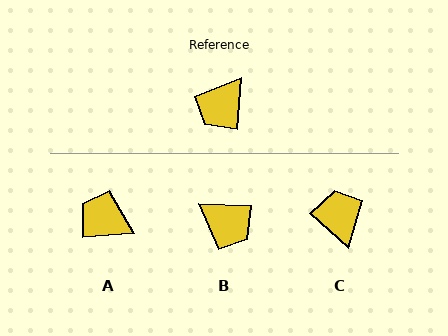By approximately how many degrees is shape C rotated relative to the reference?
Approximately 128 degrees clockwise.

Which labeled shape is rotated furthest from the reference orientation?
C, about 128 degrees away.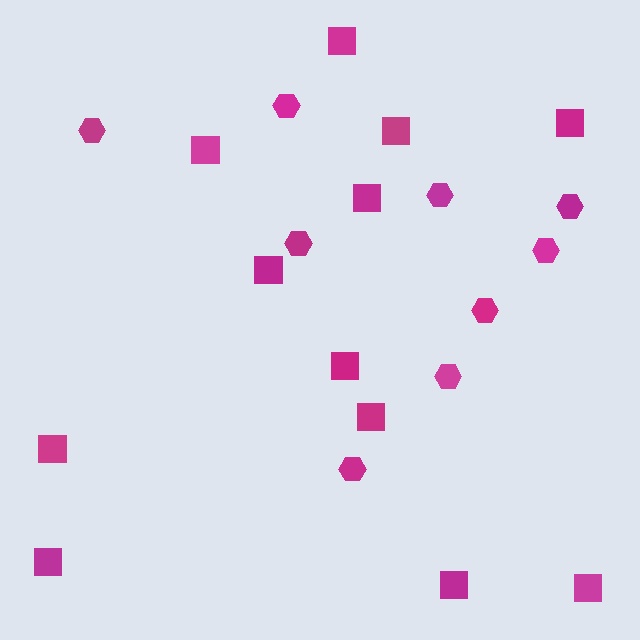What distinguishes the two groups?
There are 2 groups: one group of squares (12) and one group of hexagons (9).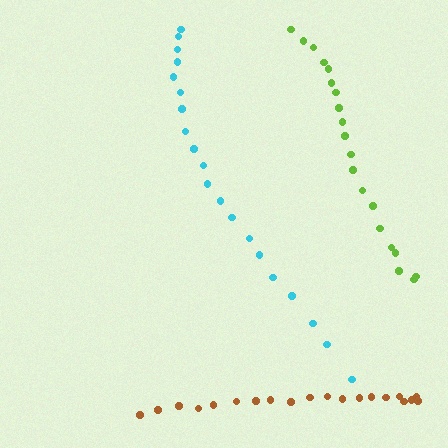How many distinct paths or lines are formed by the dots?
There are 3 distinct paths.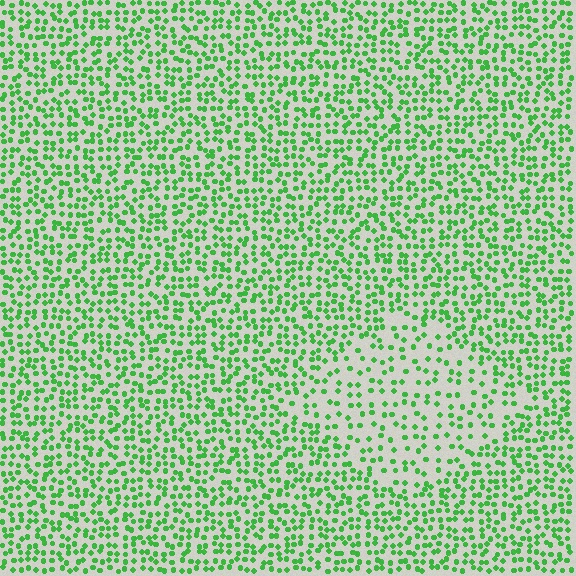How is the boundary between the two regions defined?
The boundary is defined by a change in element density (approximately 1.9x ratio). All elements are the same color, size, and shape.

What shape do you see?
I see a diamond.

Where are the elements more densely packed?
The elements are more densely packed outside the diamond boundary.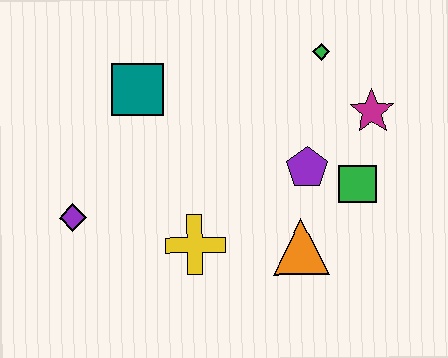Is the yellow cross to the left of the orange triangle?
Yes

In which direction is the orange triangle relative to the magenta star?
The orange triangle is below the magenta star.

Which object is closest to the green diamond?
The magenta star is closest to the green diamond.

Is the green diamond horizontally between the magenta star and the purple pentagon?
Yes